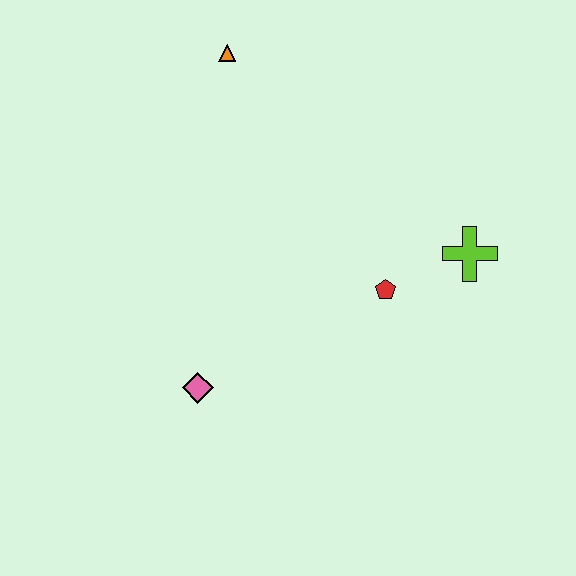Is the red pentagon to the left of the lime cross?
Yes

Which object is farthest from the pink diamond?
The orange triangle is farthest from the pink diamond.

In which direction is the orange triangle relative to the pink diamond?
The orange triangle is above the pink diamond.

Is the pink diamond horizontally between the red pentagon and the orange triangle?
No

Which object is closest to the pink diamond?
The red pentagon is closest to the pink diamond.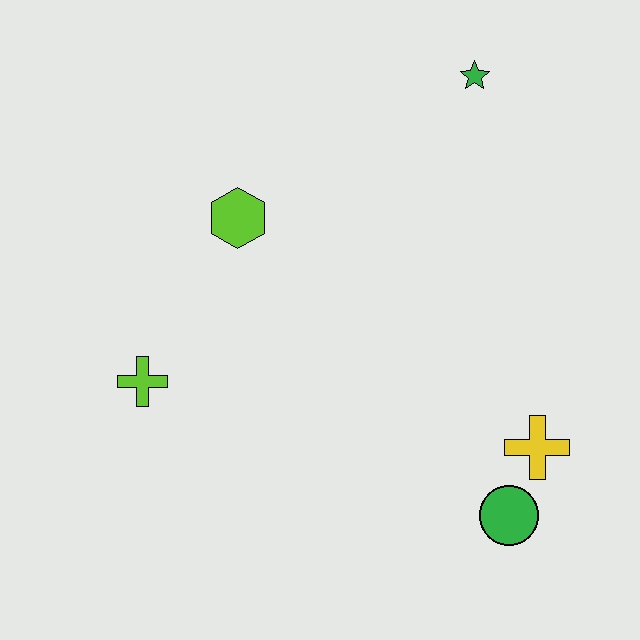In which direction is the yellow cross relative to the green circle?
The yellow cross is above the green circle.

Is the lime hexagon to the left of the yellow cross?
Yes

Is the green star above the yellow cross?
Yes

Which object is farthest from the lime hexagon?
The green circle is farthest from the lime hexagon.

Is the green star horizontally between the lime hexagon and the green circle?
Yes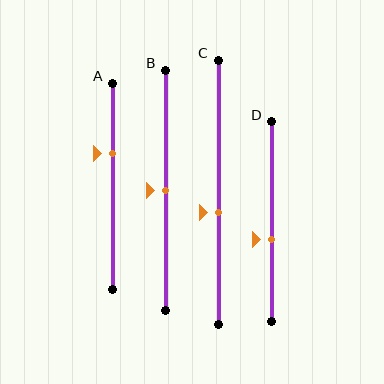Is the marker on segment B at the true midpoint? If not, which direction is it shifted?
Yes, the marker on segment B is at the true midpoint.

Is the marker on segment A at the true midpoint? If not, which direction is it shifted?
No, the marker on segment A is shifted upward by about 16% of the segment length.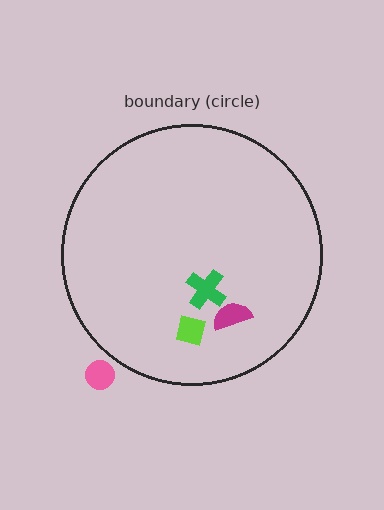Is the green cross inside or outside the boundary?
Inside.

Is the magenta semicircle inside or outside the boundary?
Inside.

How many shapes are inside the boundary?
3 inside, 1 outside.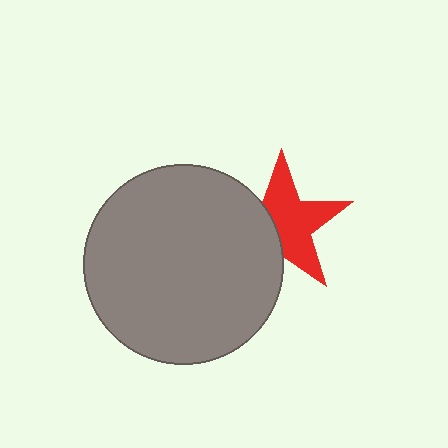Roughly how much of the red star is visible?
About half of it is visible (roughly 62%).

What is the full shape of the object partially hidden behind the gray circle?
The partially hidden object is a red star.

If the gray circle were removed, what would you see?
You would see the complete red star.